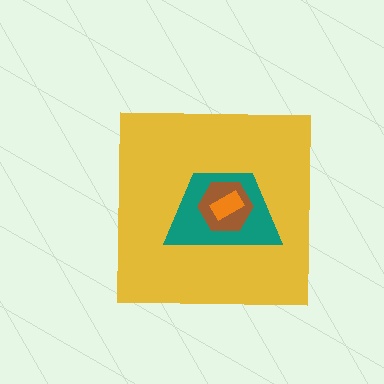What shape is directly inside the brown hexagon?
The orange rectangle.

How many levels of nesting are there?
4.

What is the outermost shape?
The yellow square.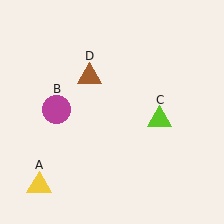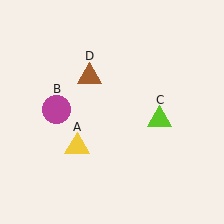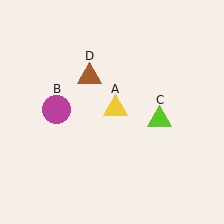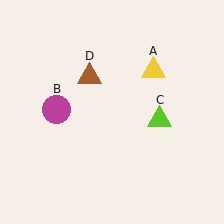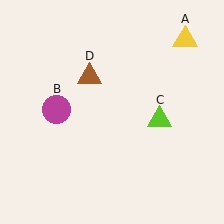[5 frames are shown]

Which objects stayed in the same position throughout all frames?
Magenta circle (object B) and lime triangle (object C) and brown triangle (object D) remained stationary.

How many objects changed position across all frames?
1 object changed position: yellow triangle (object A).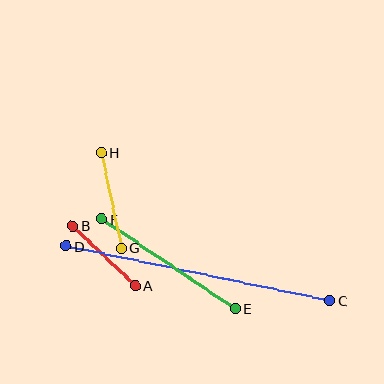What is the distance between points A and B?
The distance is approximately 87 pixels.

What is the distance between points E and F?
The distance is approximately 160 pixels.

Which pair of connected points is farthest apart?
Points C and D are farthest apart.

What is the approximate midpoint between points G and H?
The midpoint is at approximately (112, 201) pixels.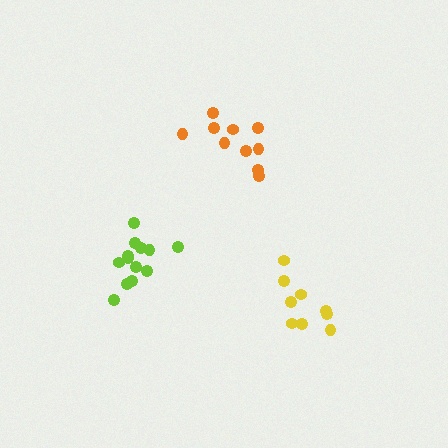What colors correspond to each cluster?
The clusters are colored: orange, yellow, lime.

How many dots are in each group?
Group 1: 10 dots, Group 2: 9 dots, Group 3: 13 dots (32 total).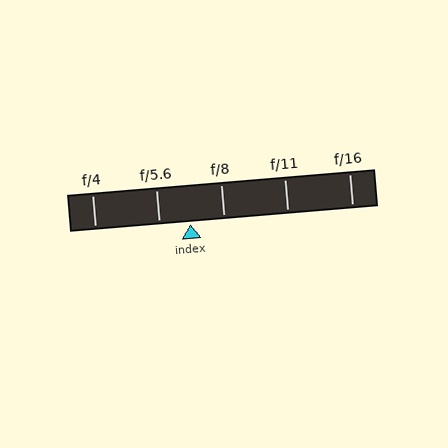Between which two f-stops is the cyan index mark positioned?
The index mark is between f/5.6 and f/8.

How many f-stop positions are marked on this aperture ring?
There are 5 f-stop positions marked.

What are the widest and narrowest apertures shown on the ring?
The widest aperture shown is f/4 and the narrowest is f/16.